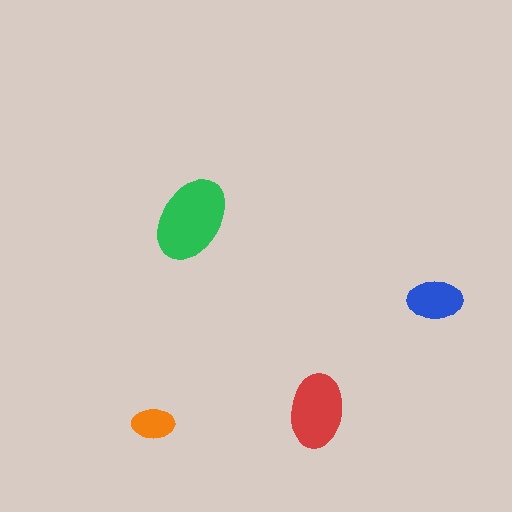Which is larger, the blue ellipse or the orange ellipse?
The blue one.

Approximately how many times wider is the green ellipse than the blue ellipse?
About 1.5 times wider.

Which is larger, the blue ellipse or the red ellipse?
The red one.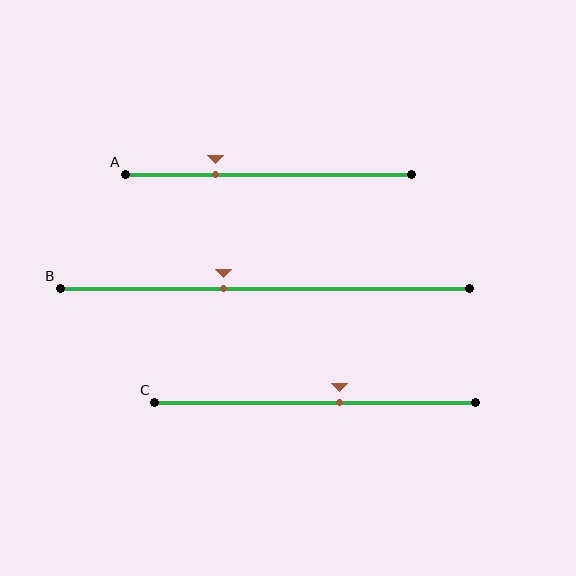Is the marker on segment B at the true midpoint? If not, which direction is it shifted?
No, the marker on segment B is shifted to the left by about 10% of the segment length.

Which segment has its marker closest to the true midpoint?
Segment C has its marker closest to the true midpoint.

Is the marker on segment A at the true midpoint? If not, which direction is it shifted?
No, the marker on segment A is shifted to the left by about 18% of the segment length.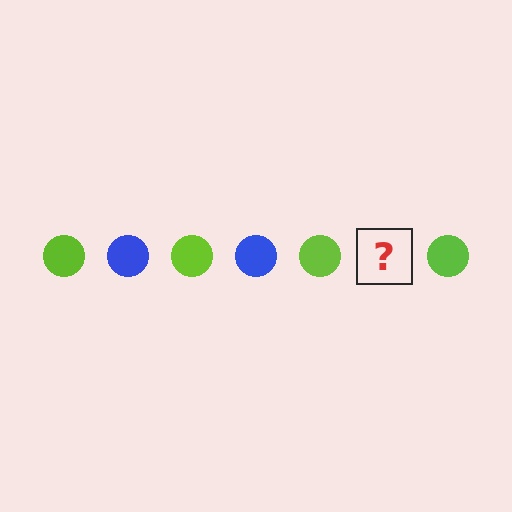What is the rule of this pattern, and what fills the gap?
The rule is that the pattern cycles through lime, blue circles. The gap should be filled with a blue circle.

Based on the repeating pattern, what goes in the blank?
The blank should be a blue circle.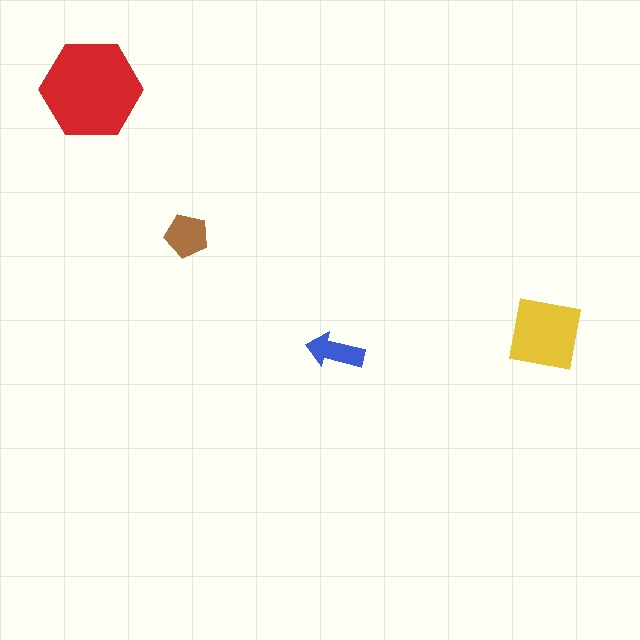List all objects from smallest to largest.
The blue arrow, the brown pentagon, the yellow square, the red hexagon.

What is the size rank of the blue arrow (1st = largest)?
4th.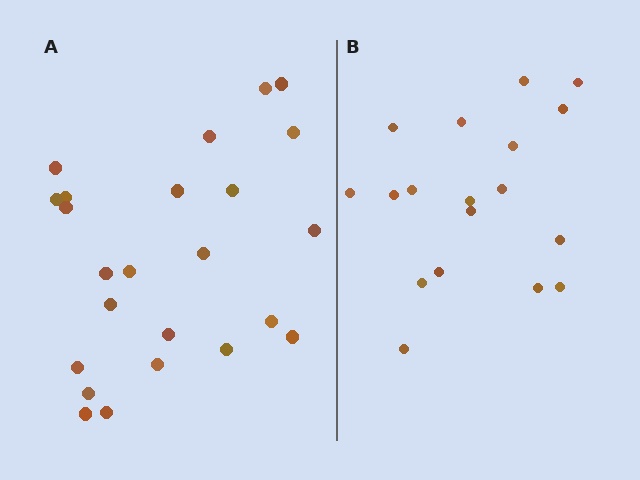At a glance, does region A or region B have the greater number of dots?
Region A (the left region) has more dots.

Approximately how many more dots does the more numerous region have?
Region A has about 6 more dots than region B.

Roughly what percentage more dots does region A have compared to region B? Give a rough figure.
About 35% more.